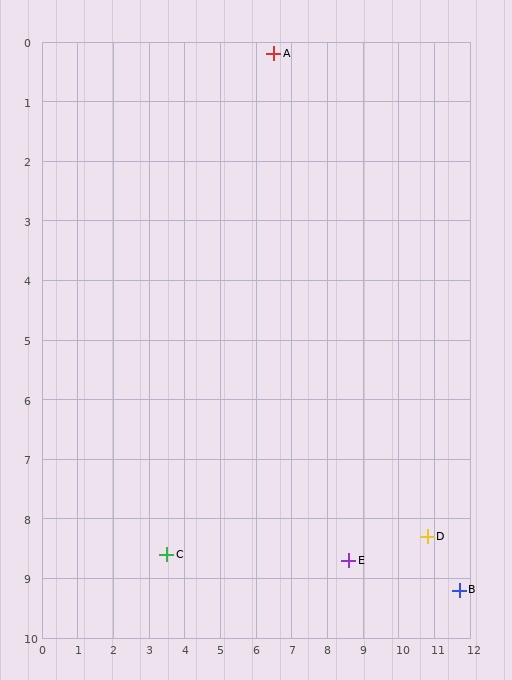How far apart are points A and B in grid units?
Points A and B are about 10.4 grid units apart.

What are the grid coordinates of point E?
Point E is at approximately (8.6, 8.7).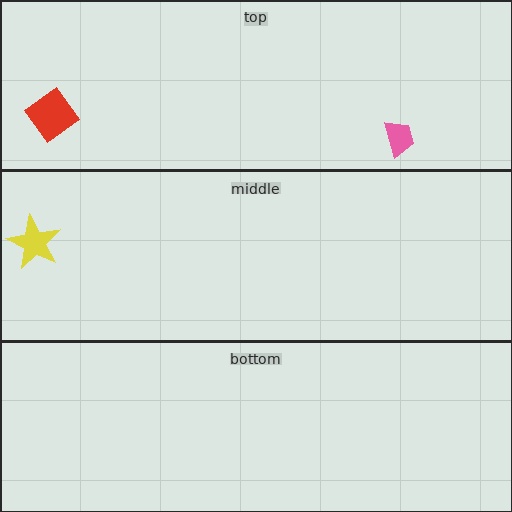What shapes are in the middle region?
The yellow star.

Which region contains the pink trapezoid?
The top region.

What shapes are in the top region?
The pink trapezoid, the red diamond.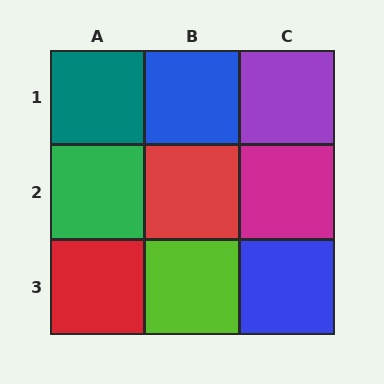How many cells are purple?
1 cell is purple.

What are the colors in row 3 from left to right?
Red, lime, blue.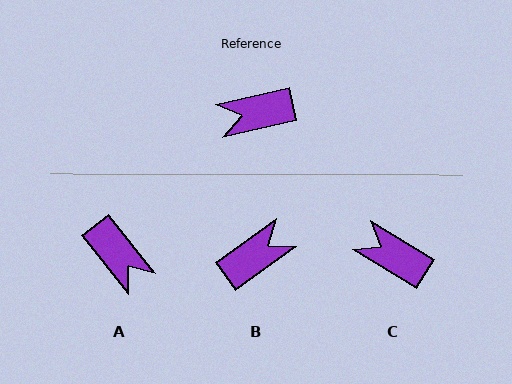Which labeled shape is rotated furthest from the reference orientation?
B, about 157 degrees away.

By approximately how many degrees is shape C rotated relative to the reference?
Approximately 44 degrees clockwise.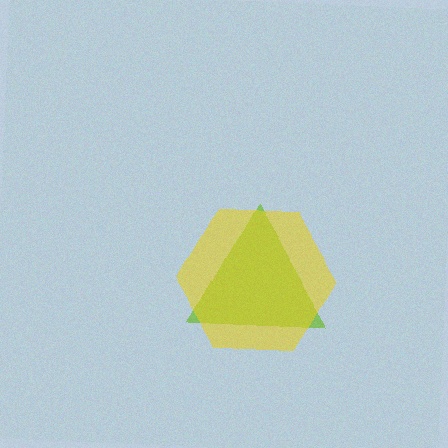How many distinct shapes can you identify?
There are 2 distinct shapes: a lime triangle, a yellow hexagon.